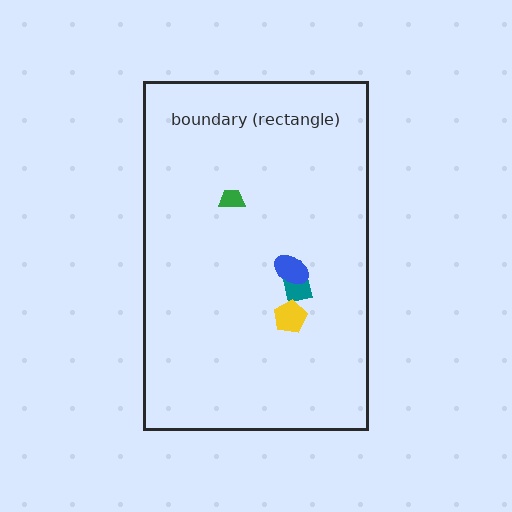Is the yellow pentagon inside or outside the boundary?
Inside.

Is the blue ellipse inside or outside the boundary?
Inside.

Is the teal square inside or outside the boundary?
Inside.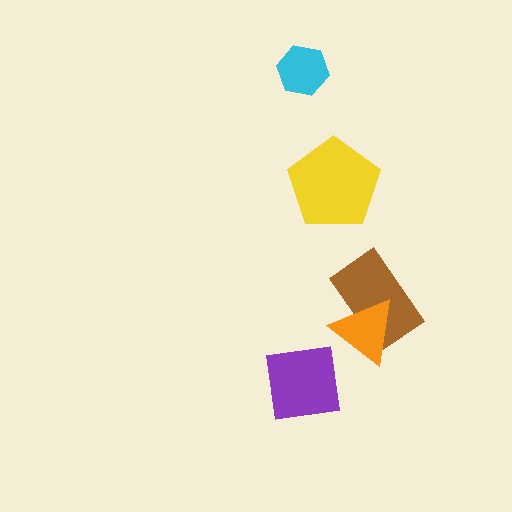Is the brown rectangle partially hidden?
Yes, it is partially covered by another shape.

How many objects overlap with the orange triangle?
1 object overlaps with the orange triangle.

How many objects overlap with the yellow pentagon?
0 objects overlap with the yellow pentagon.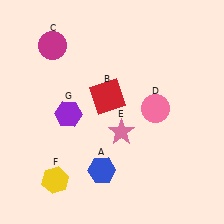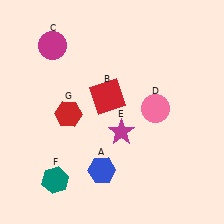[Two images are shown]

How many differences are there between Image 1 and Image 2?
There are 3 differences between the two images.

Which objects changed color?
E changed from pink to magenta. F changed from yellow to teal. G changed from purple to red.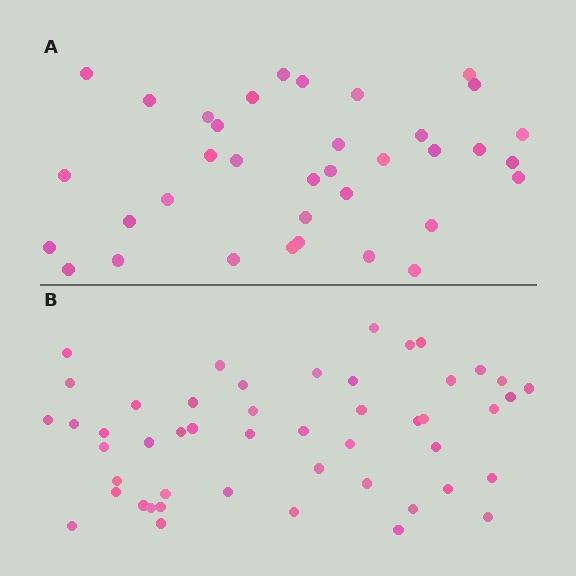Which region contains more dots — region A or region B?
Region B (the bottom region) has more dots.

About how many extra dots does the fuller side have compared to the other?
Region B has approximately 15 more dots than region A.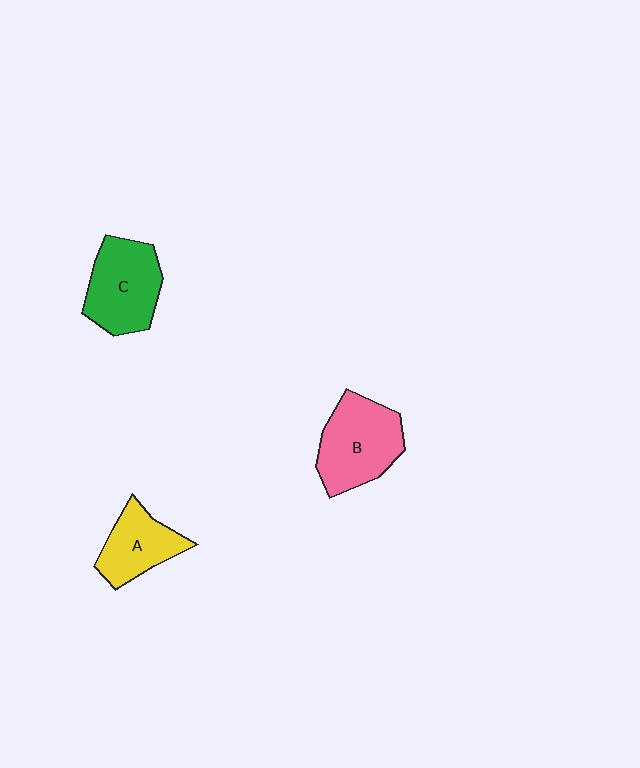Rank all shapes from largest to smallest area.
From largest to smallest: B (pink), C (green), A (yellow).